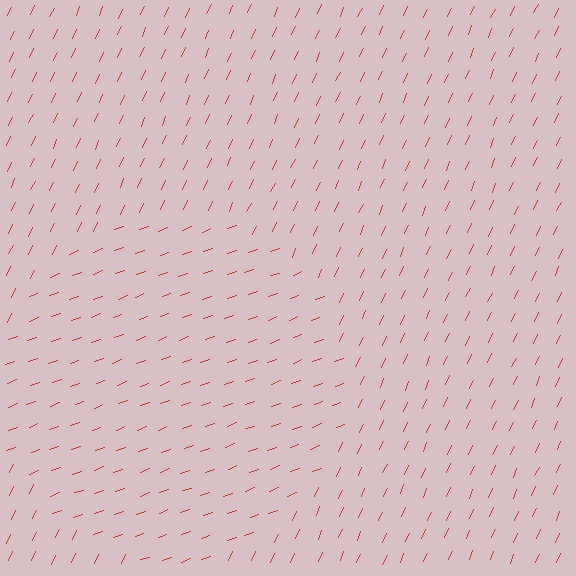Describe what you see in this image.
The image is filled with small red line segments. A circle region in the image has lines oriented differently from the surrounding lines, creating a visible texture boundary.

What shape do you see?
I see a circle.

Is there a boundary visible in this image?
Yes, there is a texture boundary formed by a change in line orientation.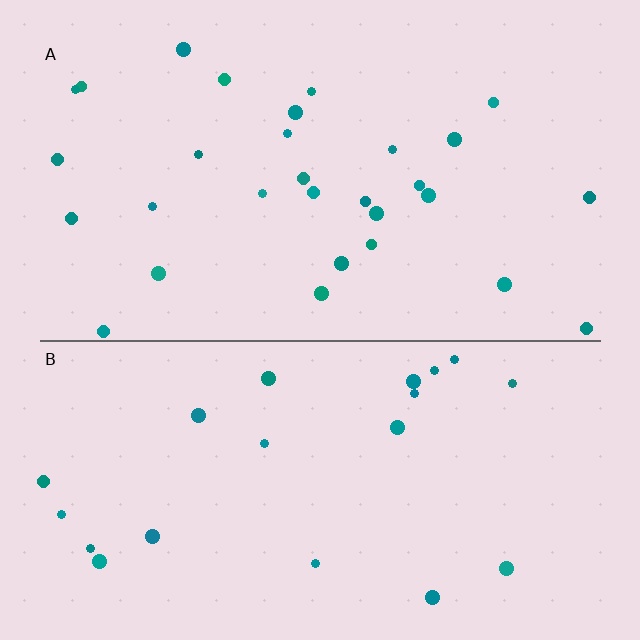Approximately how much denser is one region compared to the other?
Approximately 1.5× — region A over region B.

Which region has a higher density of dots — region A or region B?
A (the top).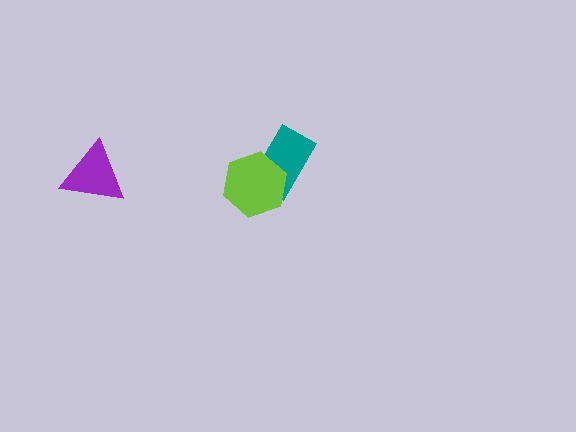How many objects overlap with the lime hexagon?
1 object overlaps with the lime hexagon.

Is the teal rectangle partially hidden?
Yes, it is partially covered by another shape.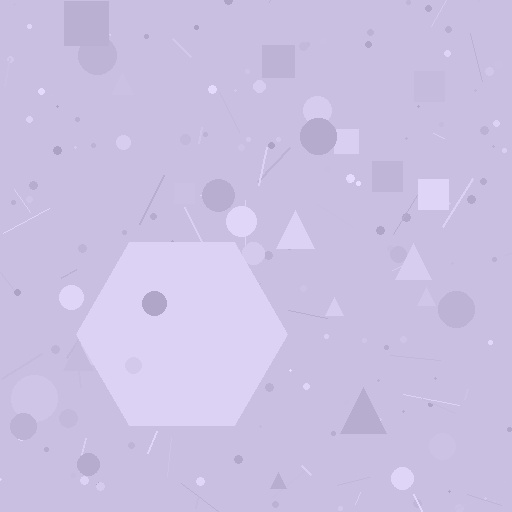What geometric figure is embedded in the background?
A hexagon is embedded in the background.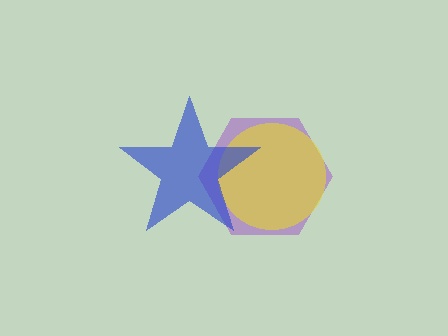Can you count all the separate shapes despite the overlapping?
Yes, there are 3 separate shapes.